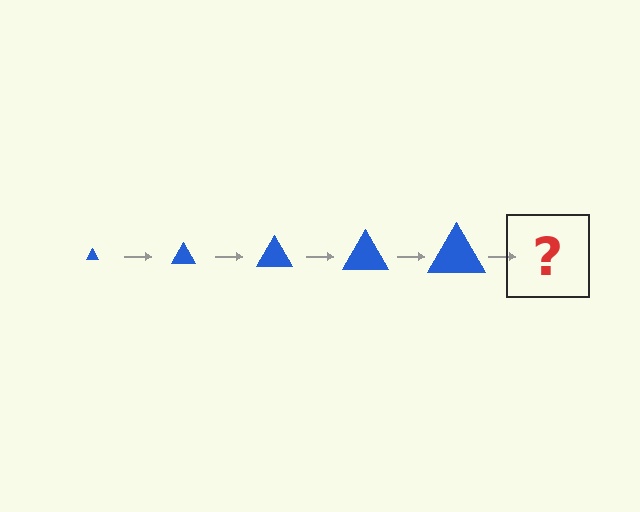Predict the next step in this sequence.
The next step is a blue triangle, larger than the previous one.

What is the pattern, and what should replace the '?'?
The pattern is that the triangle gets progressively larger each step. The '?' should be a blue triangle, larger than the previous one.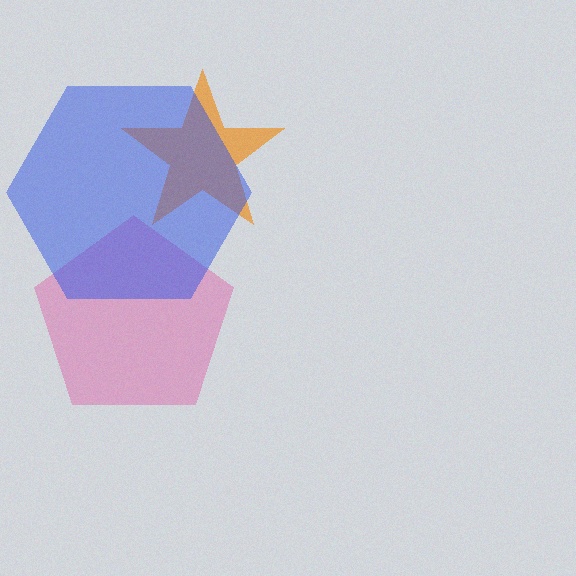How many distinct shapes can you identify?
There are 3 distinct shapes: an orange star, a pink pentagon, a blue hexagon.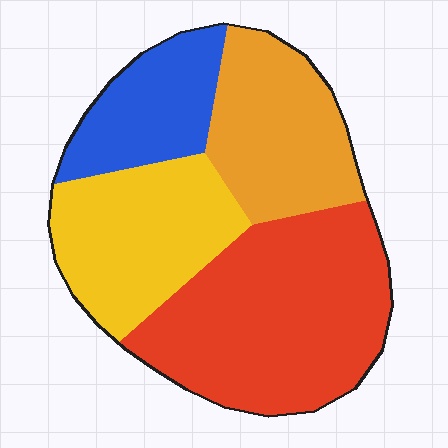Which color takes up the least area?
Blue, at roughly 15%.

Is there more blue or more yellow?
Yellow.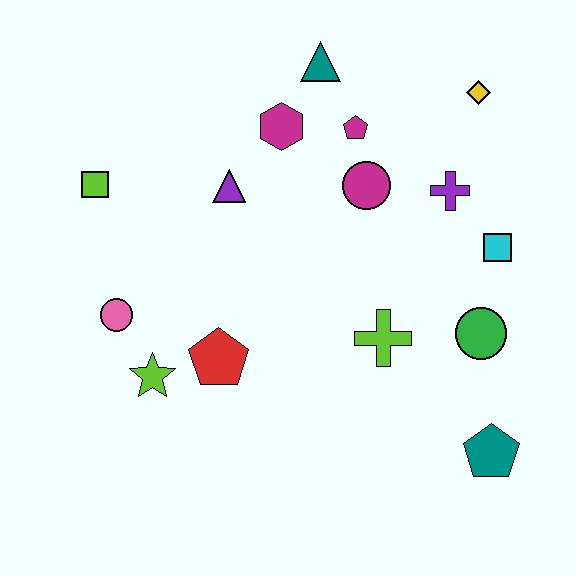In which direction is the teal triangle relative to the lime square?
The teal triangle is to the right of the lime square.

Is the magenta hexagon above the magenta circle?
Yes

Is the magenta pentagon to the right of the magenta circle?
No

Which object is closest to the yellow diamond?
The purple cross is closest to the yellow diamond.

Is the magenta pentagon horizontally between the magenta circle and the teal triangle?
Yes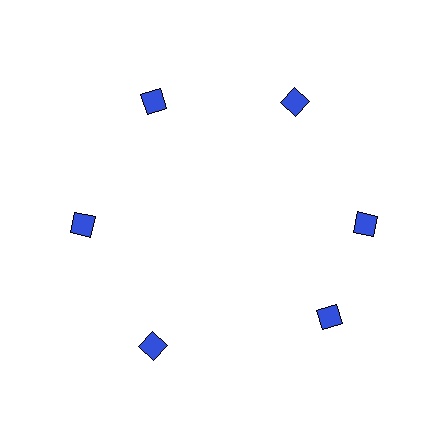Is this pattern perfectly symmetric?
No. The 6 blue diamonds are arranged in a ring, but one element near the 5 o'clock position is rotated out of alignment along the ring, breaking the 6-fold rotational symmetry.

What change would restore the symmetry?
The symmetry would be restored by rotating it back into even spacing with its neighbors so that all 6 diamonds sit at equal angles and equal distance from the center.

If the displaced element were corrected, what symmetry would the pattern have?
It would have 6-fold rotational symmetry — the pattern would map onto itself every 60 degrees.